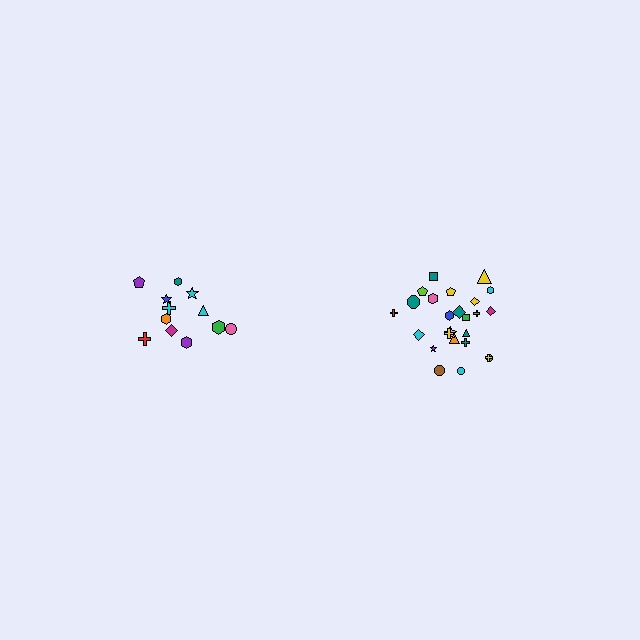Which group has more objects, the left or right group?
The right group.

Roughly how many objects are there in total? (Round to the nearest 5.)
Roughly 35 objects in total.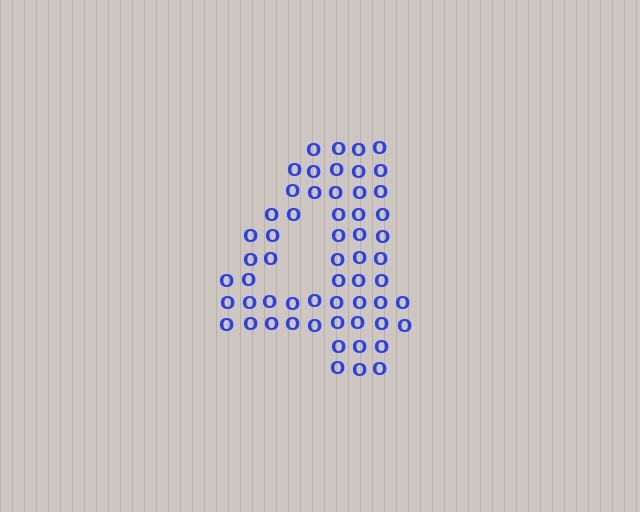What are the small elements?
The small elements are letter O's.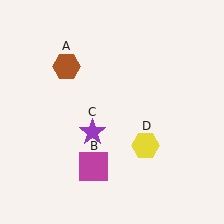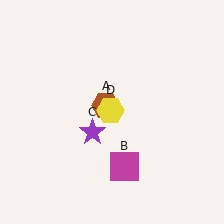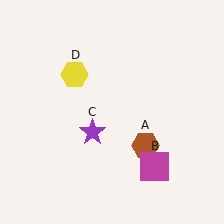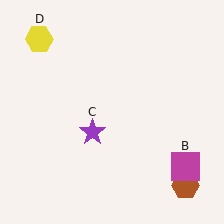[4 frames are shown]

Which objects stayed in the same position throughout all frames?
Purple star (object C) remained stationary.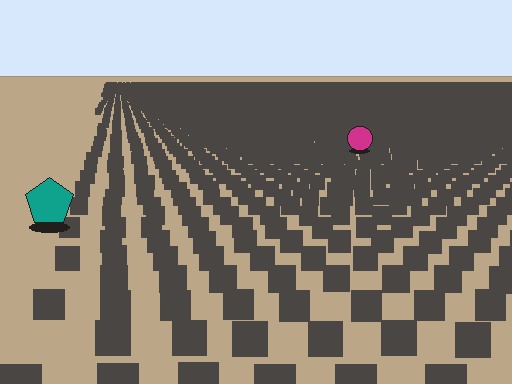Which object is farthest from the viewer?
The magenta circle is farthest from the viewer. It appears smaller and the ground texture around it is denser.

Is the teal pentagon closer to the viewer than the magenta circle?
Yes. The teal pentagon is closer — you can tell from the texture gradient: the ground texture is coarser near it.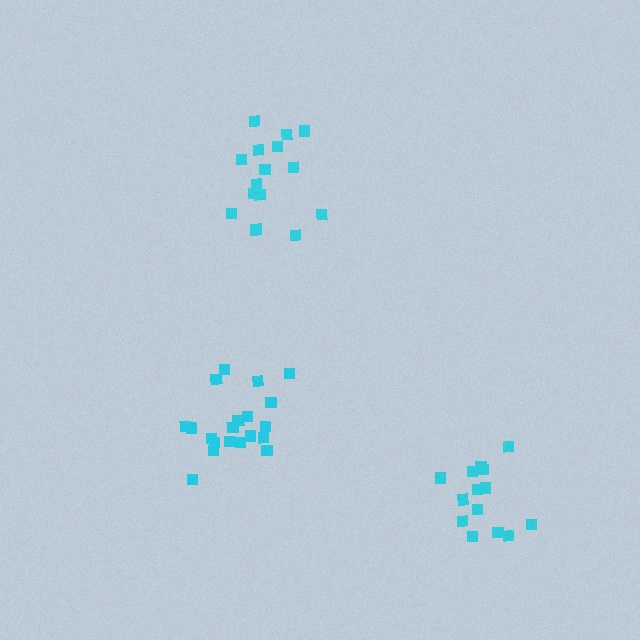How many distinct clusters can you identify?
There are 3 distinct clusters.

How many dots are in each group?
Group 1: 15 dots, Group 2: 14 dots, Group 3: 20 dots (49 total).